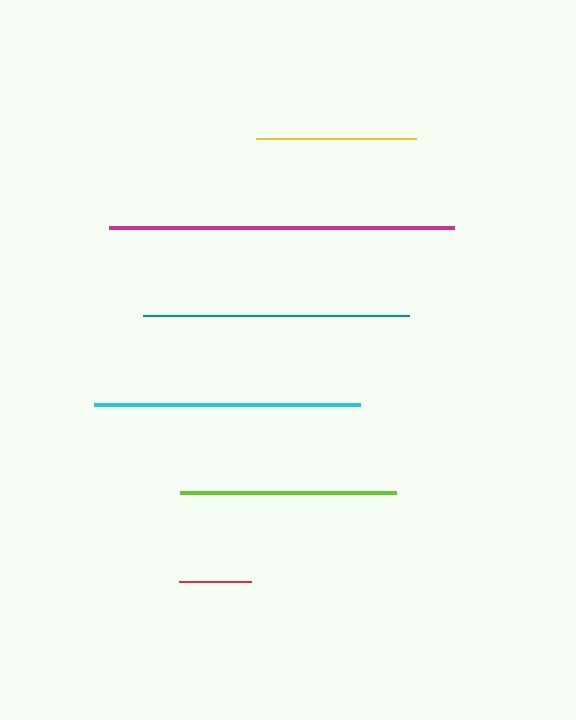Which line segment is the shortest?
The red line is the shortest at approximately 72 pixels.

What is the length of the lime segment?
The lime segment is approximately 216 pixels long.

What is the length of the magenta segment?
The magenta segment is approximately 345 pixels long.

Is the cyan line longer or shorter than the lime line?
The cyan line is longer than the lime line.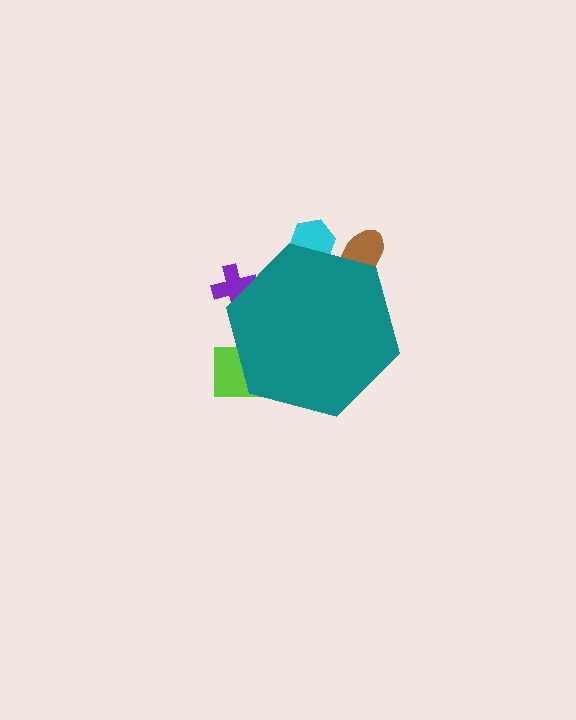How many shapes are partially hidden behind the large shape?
4 shapes are partially hidden.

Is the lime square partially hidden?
Yes, the lime square is partially hidden behind the teal hexagon.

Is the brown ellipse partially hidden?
Yes, the brown ellipse is partially hidden behind the teal hexagon.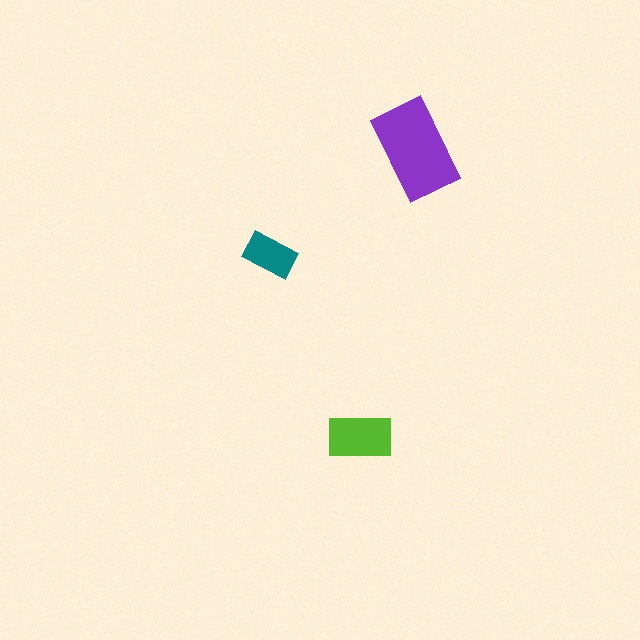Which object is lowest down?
The lime rectangle is bottommost.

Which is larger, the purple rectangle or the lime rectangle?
The purple one.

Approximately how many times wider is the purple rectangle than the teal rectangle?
About 2 times wider.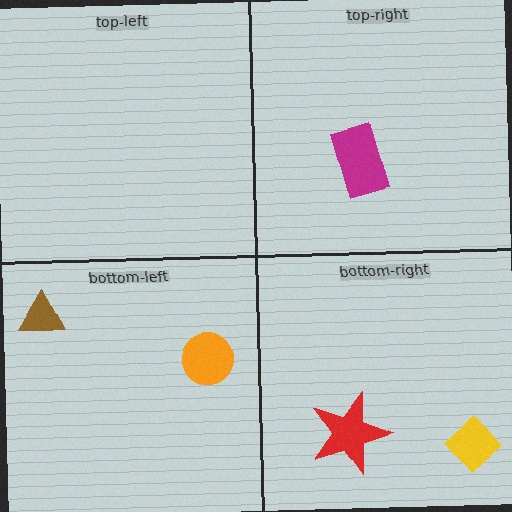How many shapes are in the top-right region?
1.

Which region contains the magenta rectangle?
The top-right region.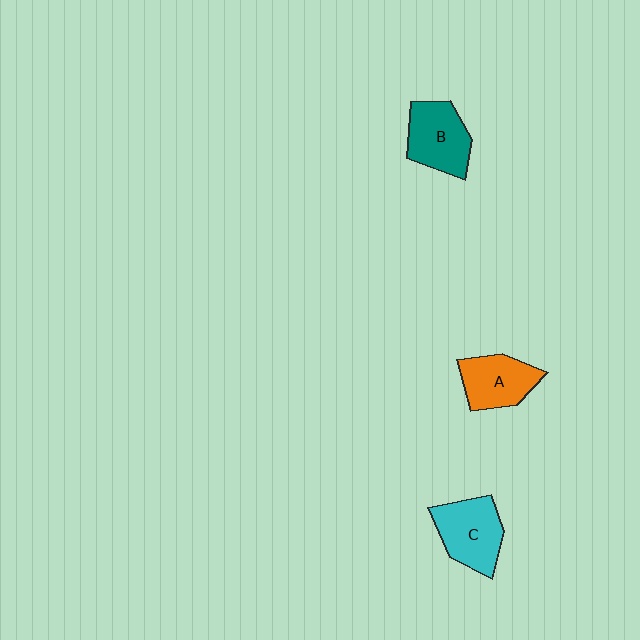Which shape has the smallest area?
Shape A (orange).